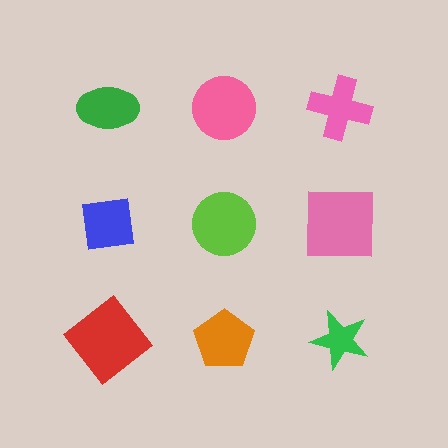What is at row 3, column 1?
A red diamond.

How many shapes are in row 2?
3 shapes.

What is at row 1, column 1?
A green ellipse.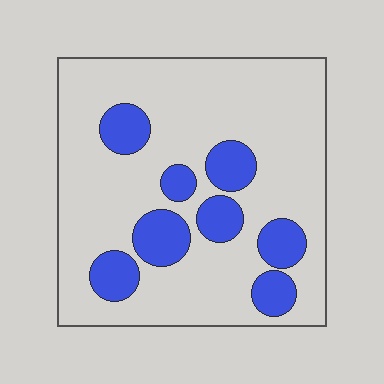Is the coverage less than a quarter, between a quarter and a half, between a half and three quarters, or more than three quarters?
Less than a quarter.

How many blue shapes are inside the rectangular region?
8.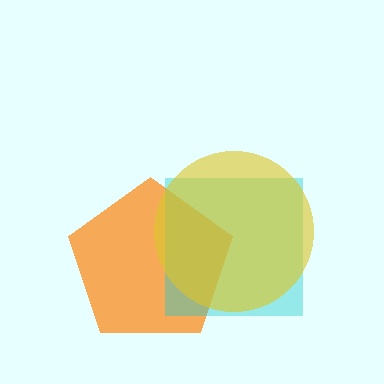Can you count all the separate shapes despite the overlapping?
Yes, there are 3 separate shapes.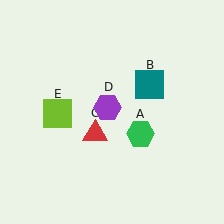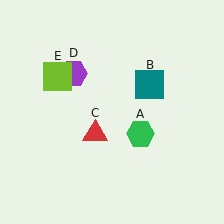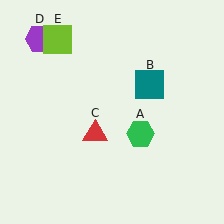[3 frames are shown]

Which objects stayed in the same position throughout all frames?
Green hexagon (object A) and teal square (object B) and red triangle (object C) remained stationary.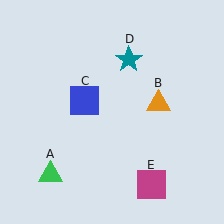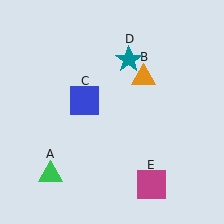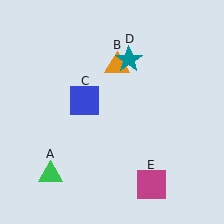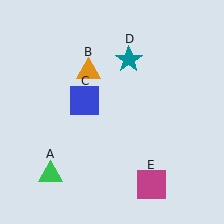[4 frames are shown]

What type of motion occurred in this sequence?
The orange triangle (object B) rotated counterclockwise around the center of the scene.